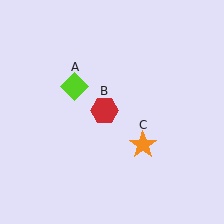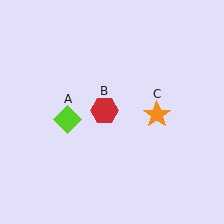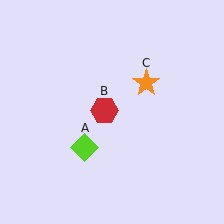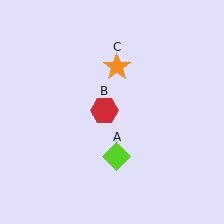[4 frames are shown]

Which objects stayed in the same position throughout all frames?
Red hexagon (object B) remained stationary.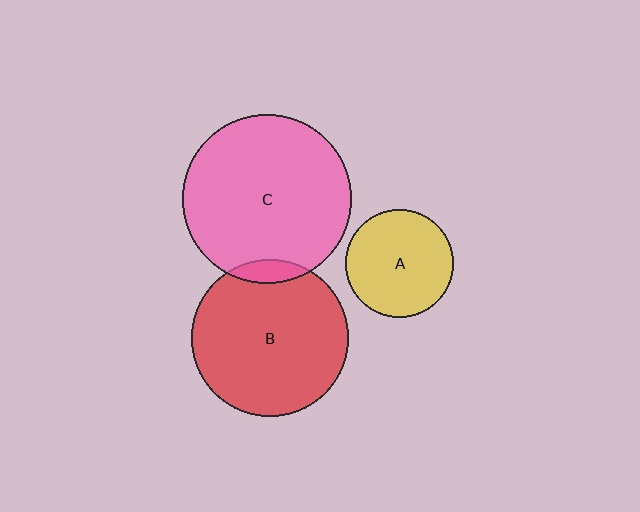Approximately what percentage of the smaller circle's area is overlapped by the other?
Approximately 5%.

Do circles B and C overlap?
Yes.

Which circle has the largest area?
Circle C (pink).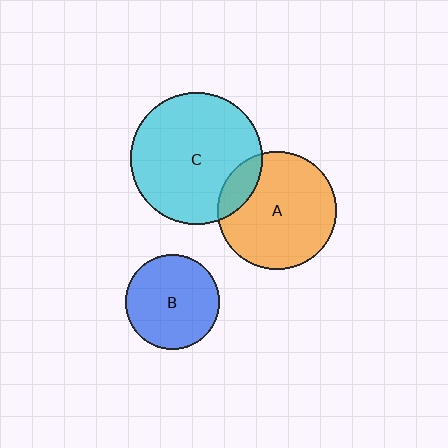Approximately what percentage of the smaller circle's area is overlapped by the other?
Approximately 15%.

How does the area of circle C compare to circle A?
Approximately 1.2 times.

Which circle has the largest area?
Circle C (cyan).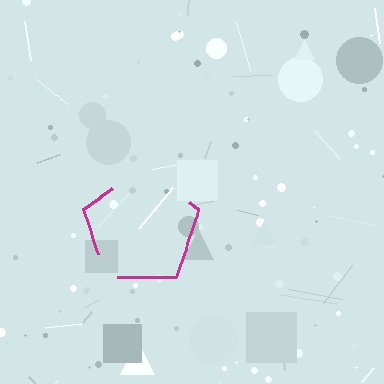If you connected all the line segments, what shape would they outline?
They would outline a pentagon.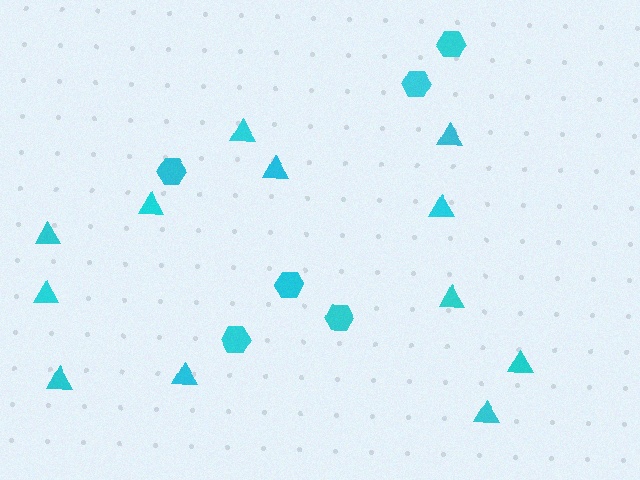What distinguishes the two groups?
There are 2 groups: one group of hexagons (6) and one group of triangles (12).